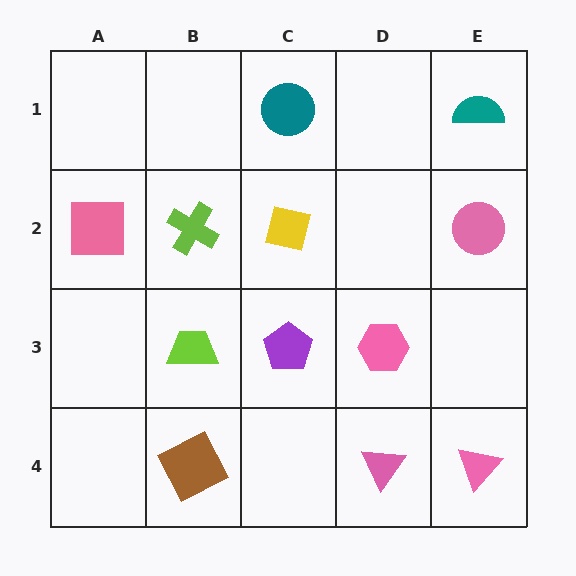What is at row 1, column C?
A teal circle.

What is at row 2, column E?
A pink circle.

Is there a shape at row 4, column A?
No, that cell is empty.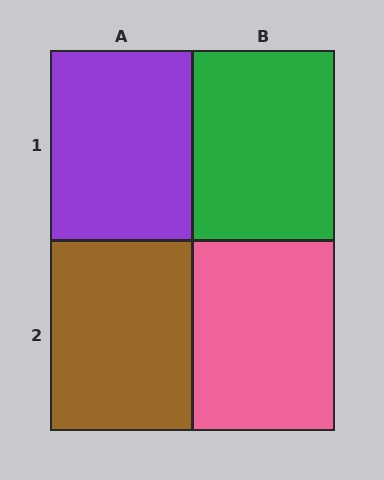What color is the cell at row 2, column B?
Pink.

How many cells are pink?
1 cell is pink.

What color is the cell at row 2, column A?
Brown.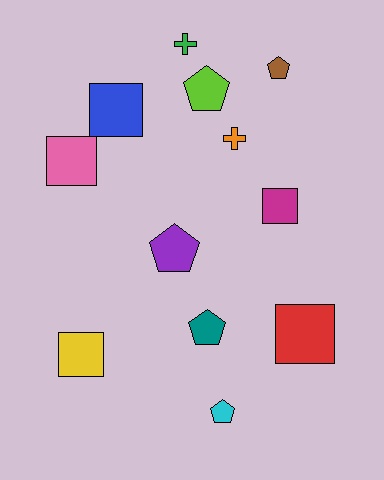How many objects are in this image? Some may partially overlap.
There are 12 objects.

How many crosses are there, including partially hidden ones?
There are 2 crosses.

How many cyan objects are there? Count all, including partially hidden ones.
There is 1 cyan object.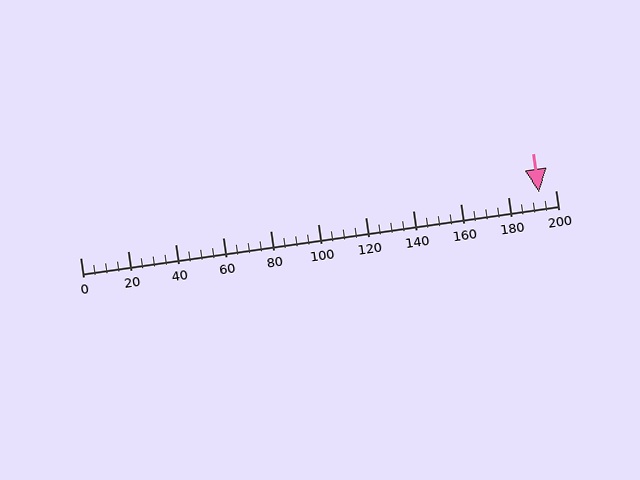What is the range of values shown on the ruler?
The ruler shows values from 0 to 200.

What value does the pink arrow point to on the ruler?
The pink arrow points to approximately 193.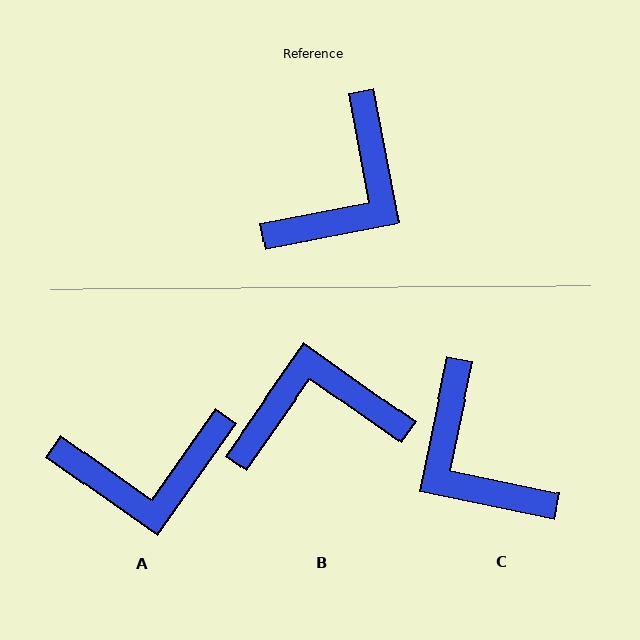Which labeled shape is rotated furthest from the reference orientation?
B, about 134 degrees away.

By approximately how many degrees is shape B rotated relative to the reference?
Approximately 134 degrees counter-clockwise.